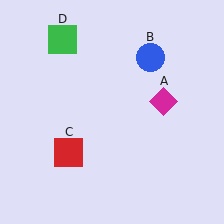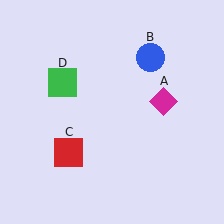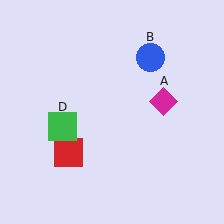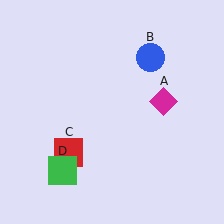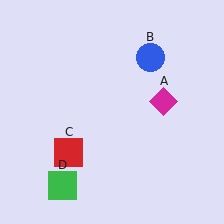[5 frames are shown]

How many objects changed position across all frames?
1 object changed position: green square (object D).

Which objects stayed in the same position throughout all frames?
Magenta diamond (object A) and blue circle (object B) and red square (object C) remained stationary.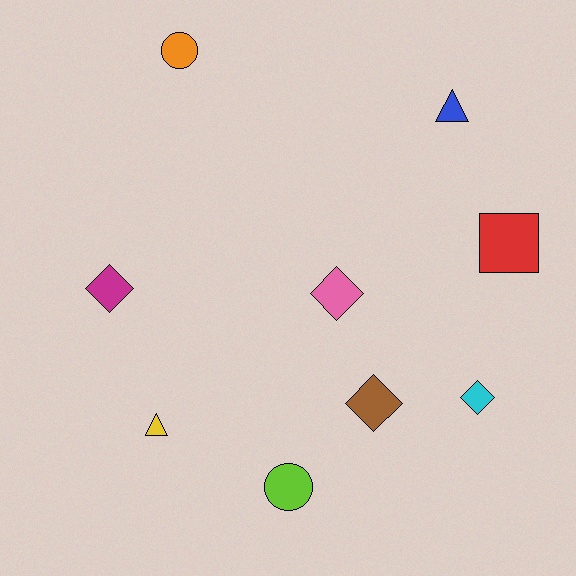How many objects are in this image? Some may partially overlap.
There are 9 objects.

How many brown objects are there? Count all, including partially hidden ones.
There is 1 brown object.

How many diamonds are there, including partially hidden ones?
There are 4 diamonds.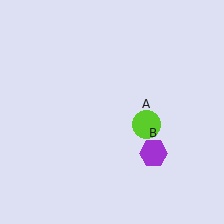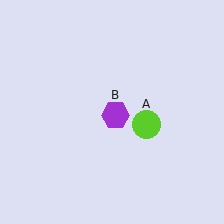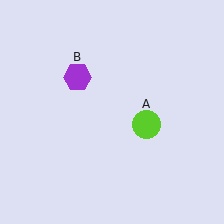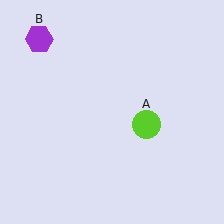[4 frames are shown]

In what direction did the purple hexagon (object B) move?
The purple hexagon (object B) moved up and to the left.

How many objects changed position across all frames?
1 object changed position: purple hexagon (object B).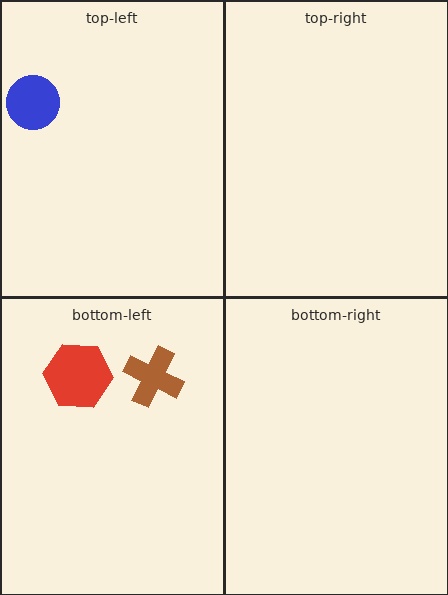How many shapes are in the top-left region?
1.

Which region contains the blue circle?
The top-left region.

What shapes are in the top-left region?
The blue circle.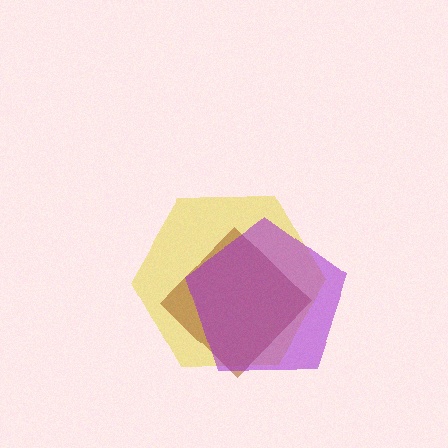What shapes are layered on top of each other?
The layered shapes are: a yellow hexagon, a brown diamond, a purple pentagon.